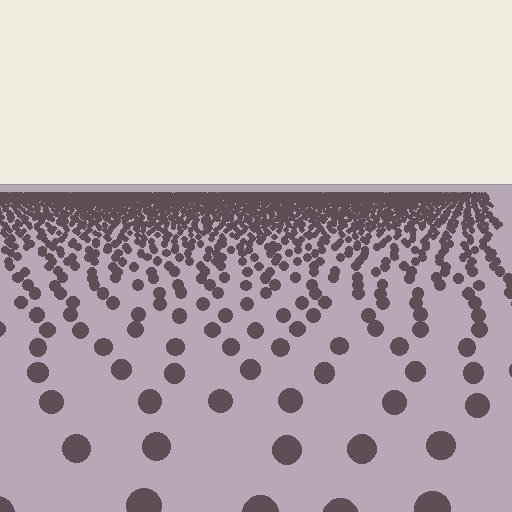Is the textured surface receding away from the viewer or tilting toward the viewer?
The surface is receding away from the viewer. Texture elements get smaller and denser toward the top.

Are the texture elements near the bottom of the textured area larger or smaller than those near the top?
Larger. Near the bottom, elements are closer to the viewer and appear at a bigger on-screen size.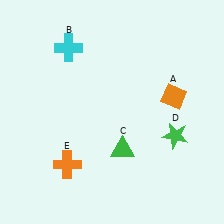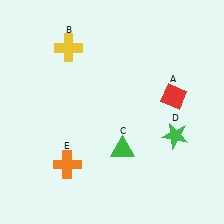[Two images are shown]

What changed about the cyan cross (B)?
In Image 1, B is cyan. In Image 2, it changed to yellow.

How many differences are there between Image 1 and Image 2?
There are 2 differences between the two images.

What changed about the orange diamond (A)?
In Image 1, A is orange. In Image 2, it changed to red.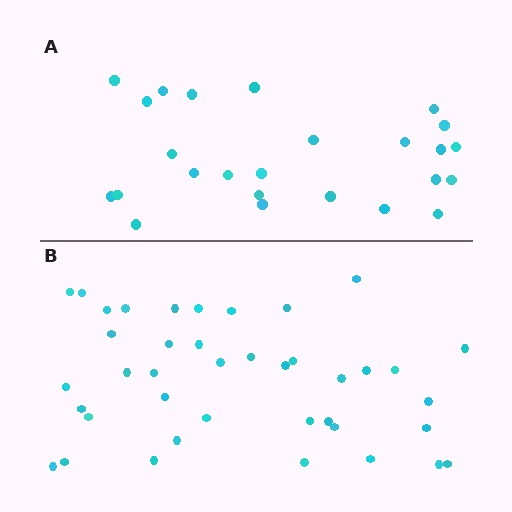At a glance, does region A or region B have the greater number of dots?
Region B (the bottom region) has more dots.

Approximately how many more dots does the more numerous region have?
Region B has approximately 15 more dots than region A.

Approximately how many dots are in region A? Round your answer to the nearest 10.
About 20 dots. (The exact count is 25, which rounds to 20.)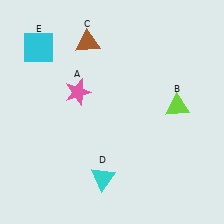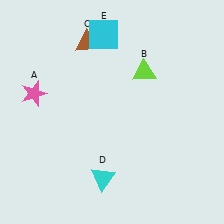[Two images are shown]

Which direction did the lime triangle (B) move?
The lime triangle (B) moved up.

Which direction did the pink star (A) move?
The pink star (A) moved left.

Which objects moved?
The objects that moved are: the pink star (A), the lime triangle (B), the cyan square (E).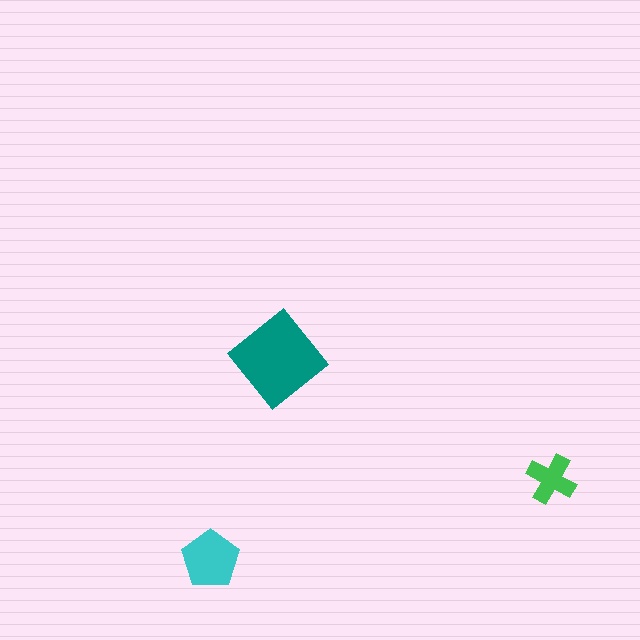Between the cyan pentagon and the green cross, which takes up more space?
The cyan pentagon.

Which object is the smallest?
The green cross.